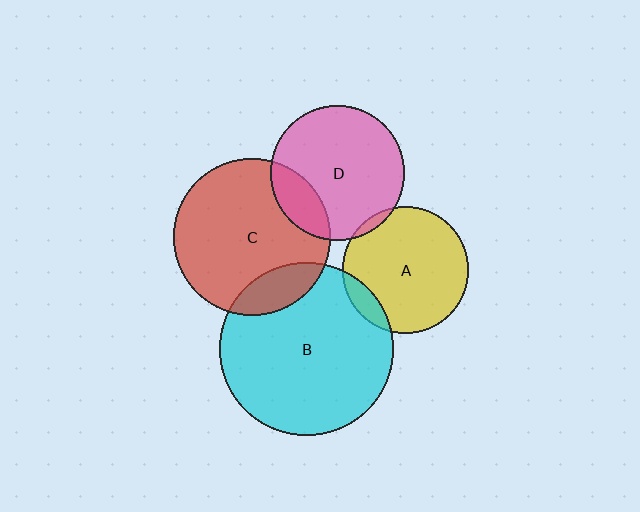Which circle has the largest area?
Circle B (cyan).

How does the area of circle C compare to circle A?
Approximately 1.5 times.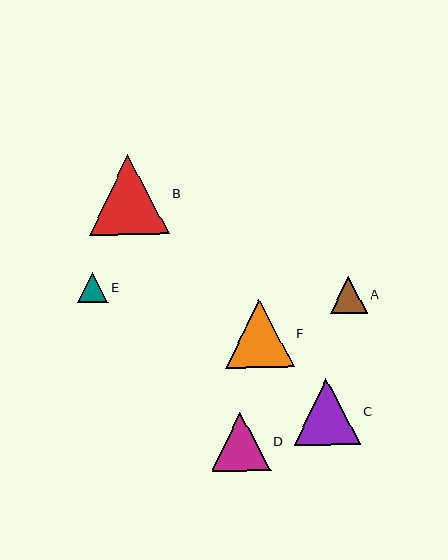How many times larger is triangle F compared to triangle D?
Triangle F is approximately 1.2 times the size of triangle D.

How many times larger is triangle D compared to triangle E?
Triangle D is approximately 2.0 times the size of triangle E.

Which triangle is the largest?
Triangle B is the largest with a size of approximately 80 pixels.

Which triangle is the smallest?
Triangle E is the smallest with a size of approximately 30 pixels.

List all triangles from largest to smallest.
From largest to smallest: B, F, C, D, A, E.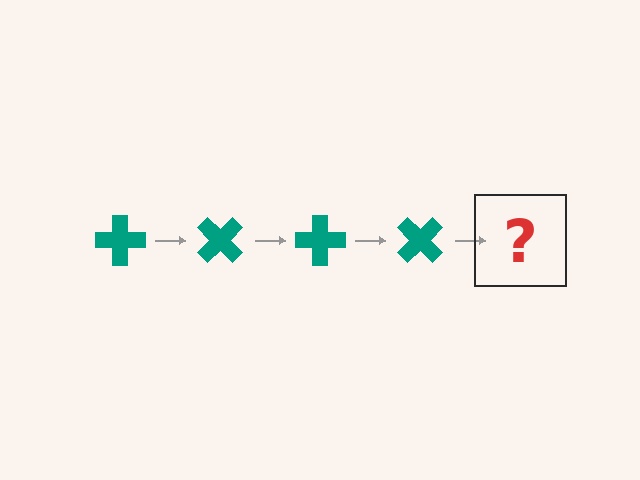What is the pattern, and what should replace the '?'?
The pattern is that the cross rotates 45 degrees each step. The '?' should be a teal cross rotated 180 degrees.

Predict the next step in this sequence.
The next step is a teal cross rotated 180 degrees.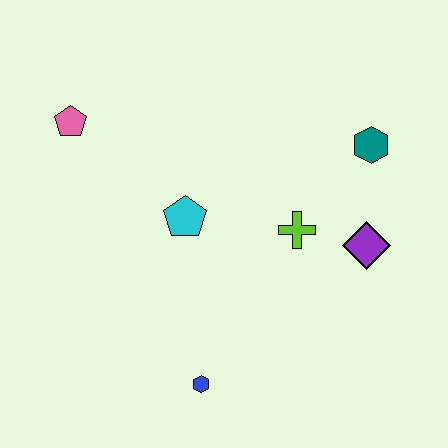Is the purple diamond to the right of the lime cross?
Yes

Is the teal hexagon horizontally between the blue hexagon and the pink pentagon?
No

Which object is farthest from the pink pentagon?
The purple diamond is farthest from the pink pentagon.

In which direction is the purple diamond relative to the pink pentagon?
The purple diamond is to the right of the pink pentagon.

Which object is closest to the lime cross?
The purple diamond is closest to the lime cross.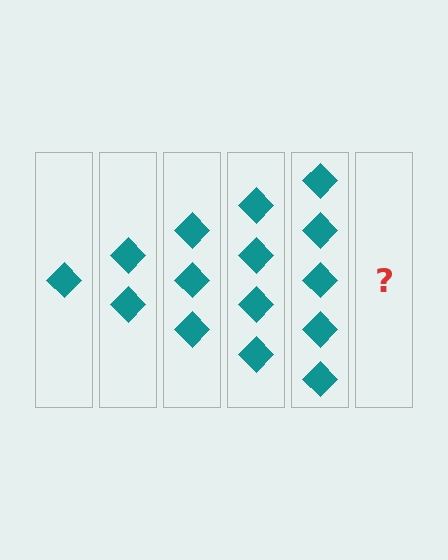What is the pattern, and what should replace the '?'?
The pattern is that each step adds one more diamond. The '?' should be 6 diamonds.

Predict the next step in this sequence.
The next step is 6 diamonds.